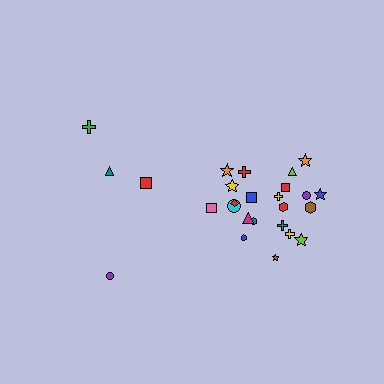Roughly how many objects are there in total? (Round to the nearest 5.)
Roughly 25 objects in total.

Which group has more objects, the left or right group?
The right group.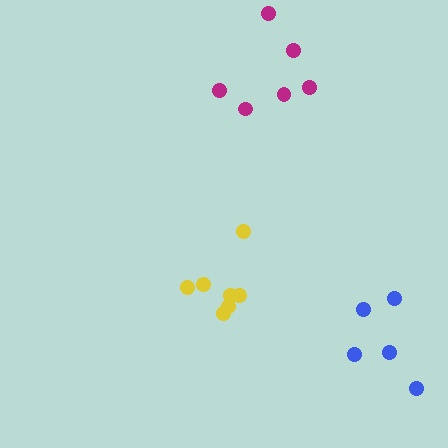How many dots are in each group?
Group 1: 5 dots, Group 2: 6 dots, Group 3: 7 dots (18 total).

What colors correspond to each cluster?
The clusters are colored: blue, magenta, yellow.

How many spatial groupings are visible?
There are 3 spatial groupings.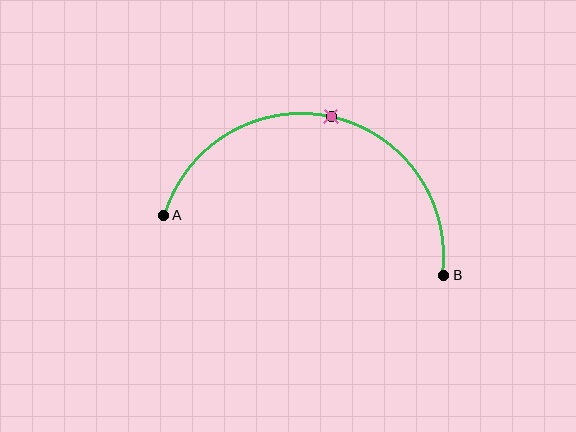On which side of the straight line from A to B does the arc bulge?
The arc bulges above the straight line connecting A and B.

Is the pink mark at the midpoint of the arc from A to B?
Yes. The pink mark lies on the arc at equal arc-length from both A and B — it is the arc midpoint.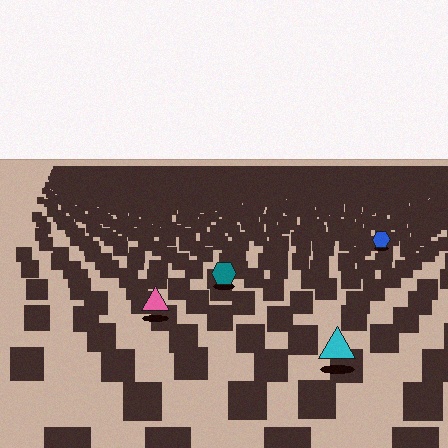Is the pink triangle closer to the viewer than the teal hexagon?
Yes. The pink triangle is closer — you can tell from the texture gradient: the ground texture is coarser near it.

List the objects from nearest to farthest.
From nearest to farthest: the cyan triangle, the pink triangle, the teal hexagon, the blue hexagon.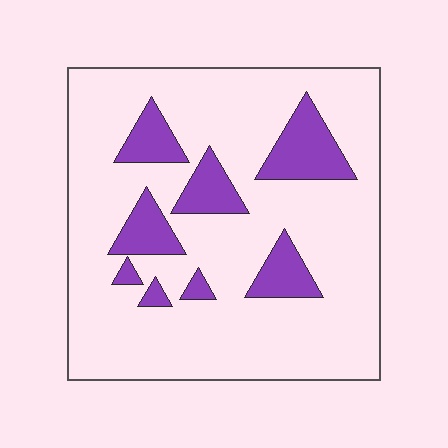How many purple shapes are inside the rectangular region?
8.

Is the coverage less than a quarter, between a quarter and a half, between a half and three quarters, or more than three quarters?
Less than a quarter.